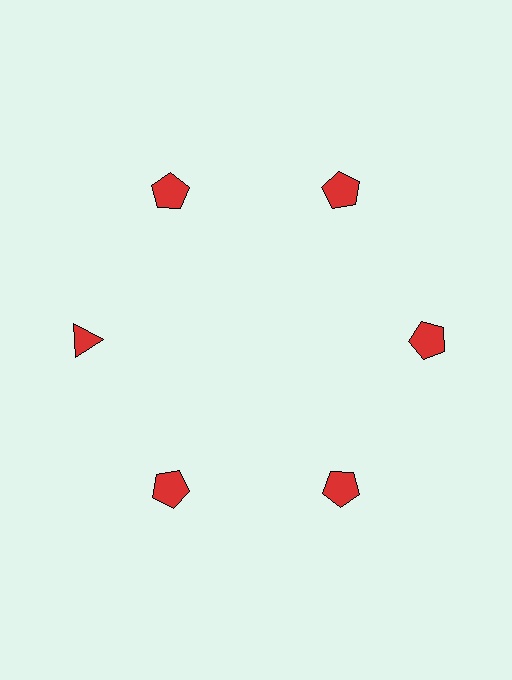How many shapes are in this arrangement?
There are 6 shapes arranged in a ring pattern.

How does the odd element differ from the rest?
It has a different shape: triangle instead of pentagon.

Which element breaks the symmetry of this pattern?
The red triangle at roughly the 9 o'clock position breaks the symmetry. All other shapes are red pentagons.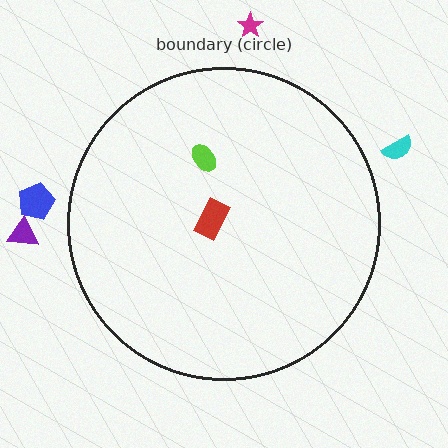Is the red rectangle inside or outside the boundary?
Inside.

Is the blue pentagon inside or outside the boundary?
Outside.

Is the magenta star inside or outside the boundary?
Outside.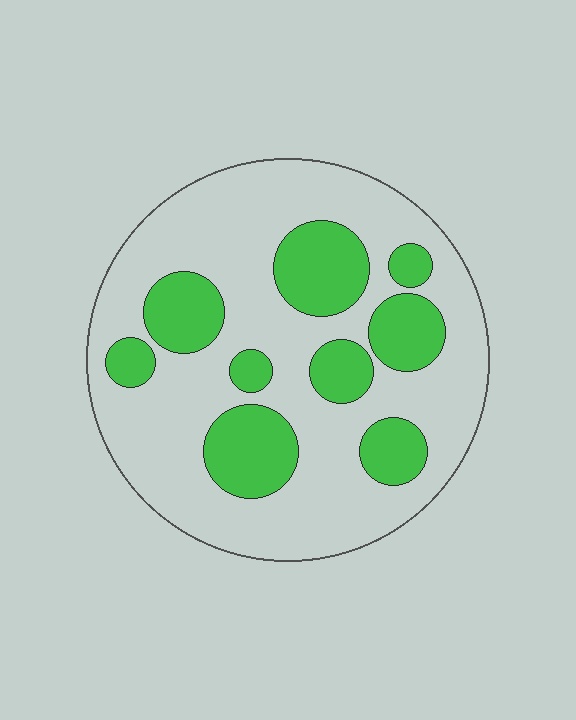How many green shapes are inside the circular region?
9.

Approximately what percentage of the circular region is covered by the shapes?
Approximately 30%.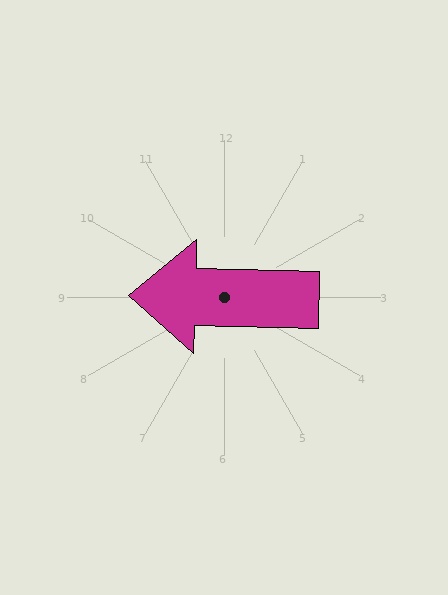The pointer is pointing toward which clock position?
Roughly 9 o'clock.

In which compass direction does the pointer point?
West.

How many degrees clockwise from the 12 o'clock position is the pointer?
Approximately 271 degrees.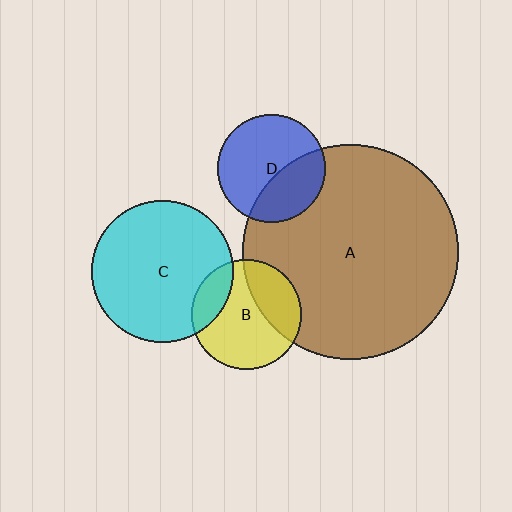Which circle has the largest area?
Circle A (brown).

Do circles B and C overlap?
Yes.